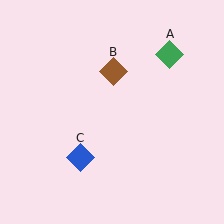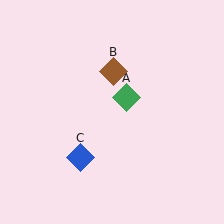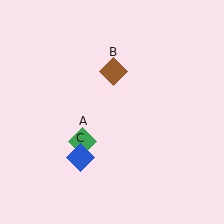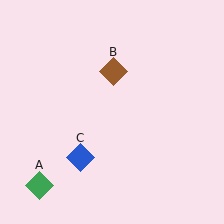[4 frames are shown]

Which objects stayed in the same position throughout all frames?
Brown diamond (object B) and blue diamond (object C) remained stationary.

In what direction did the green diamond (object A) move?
The green diamond (object A) moved down and to the left.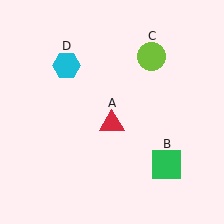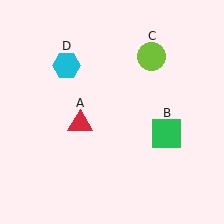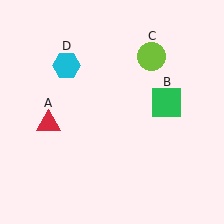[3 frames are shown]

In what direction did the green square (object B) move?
The green square (object B) moved up.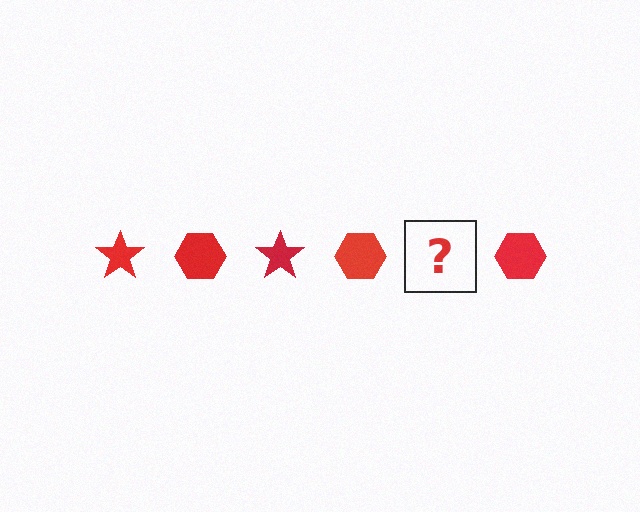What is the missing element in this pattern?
The missing element is a red star.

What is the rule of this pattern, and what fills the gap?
The rule is that the pattern cycles through star, hexagon shapes in red. The gap should be filled with a red star.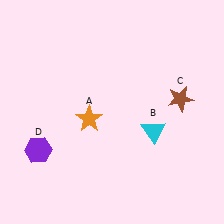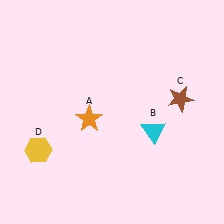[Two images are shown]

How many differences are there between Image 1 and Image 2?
There is 1 difference between the two images.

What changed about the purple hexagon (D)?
In Image 1, D is purple. In Image 2, it changed to yellow.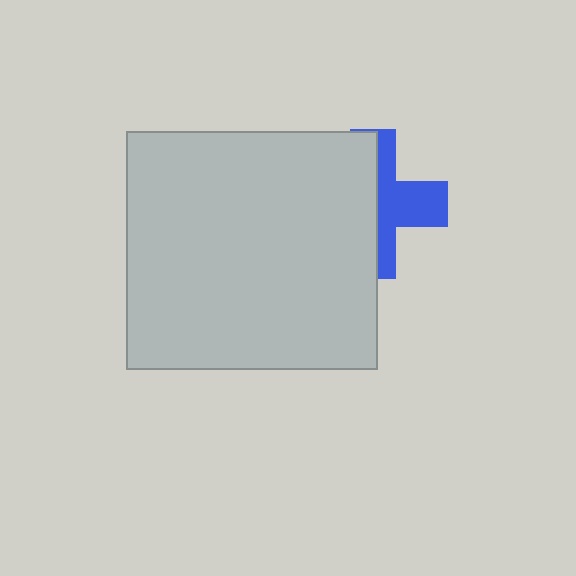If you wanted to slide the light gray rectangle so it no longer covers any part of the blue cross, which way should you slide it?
Slide it left — that is the most direct way to separate the two shapes.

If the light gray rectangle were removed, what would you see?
You would see the complete blue cross.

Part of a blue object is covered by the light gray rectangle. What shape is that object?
It is a cross.